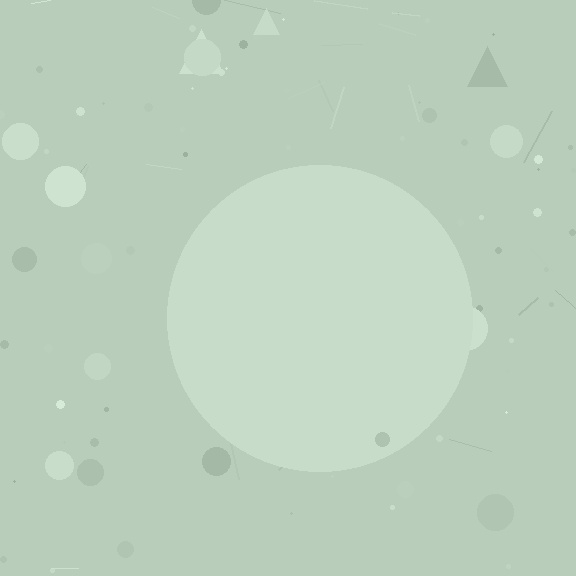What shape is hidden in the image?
A circle is hidden in the image.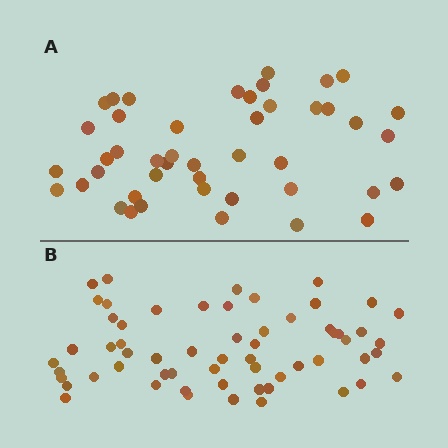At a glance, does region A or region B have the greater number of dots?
Region B (the bottom region) has more dots.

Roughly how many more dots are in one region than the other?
Region B has approximately 15 more dots than region A.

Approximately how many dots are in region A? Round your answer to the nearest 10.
About 40 dots. (The exact count is 45, which rounds to 40.)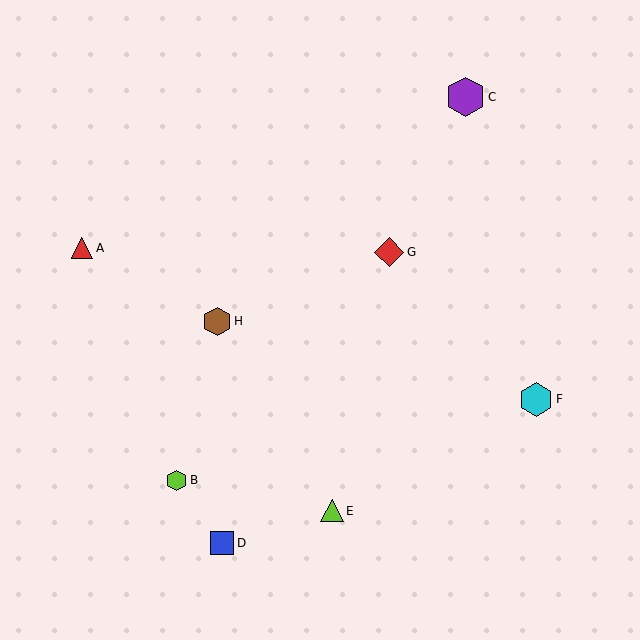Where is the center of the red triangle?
The center of the red triangle is at (82, 248).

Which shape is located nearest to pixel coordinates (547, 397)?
The cyan hexagon (labeled F) at (536, 399) is nearest to that location.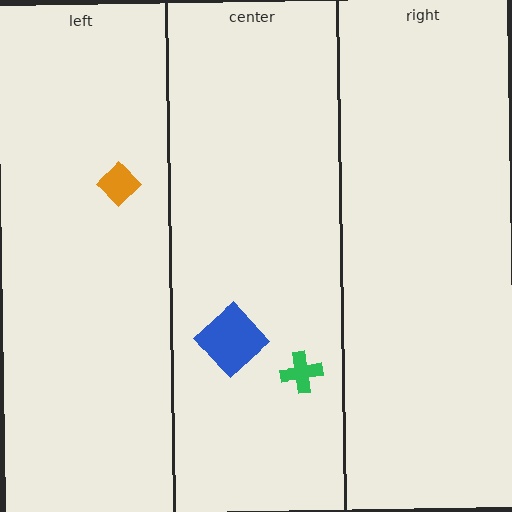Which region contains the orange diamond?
The left region.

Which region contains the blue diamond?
The center region.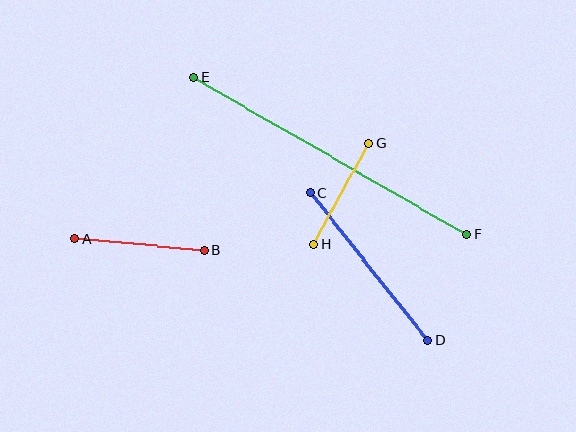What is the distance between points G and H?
The distance is approximately 116 pixels.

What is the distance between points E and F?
The distance is approximately 315 pixels.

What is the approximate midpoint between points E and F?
The midpoint is at approximately (330, 156) pixels.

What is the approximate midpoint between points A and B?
The midpoint is at approximately (139, 244) pixels.